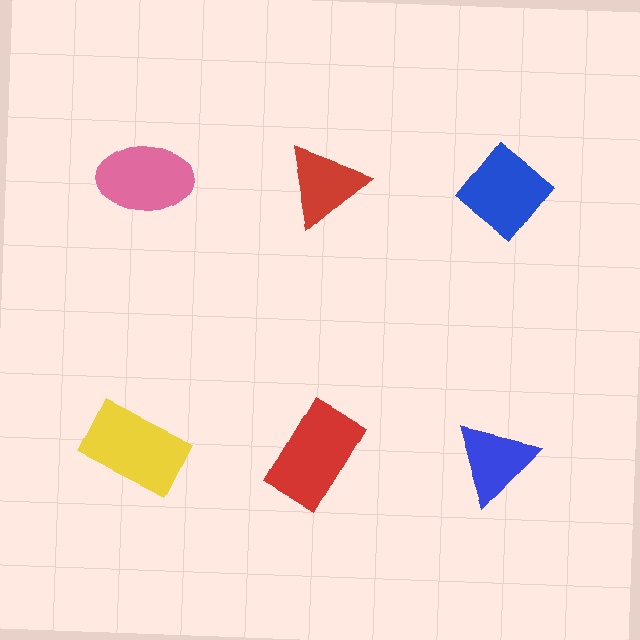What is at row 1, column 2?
A red triangle.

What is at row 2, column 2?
A red rectangle.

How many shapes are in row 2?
3 shapes.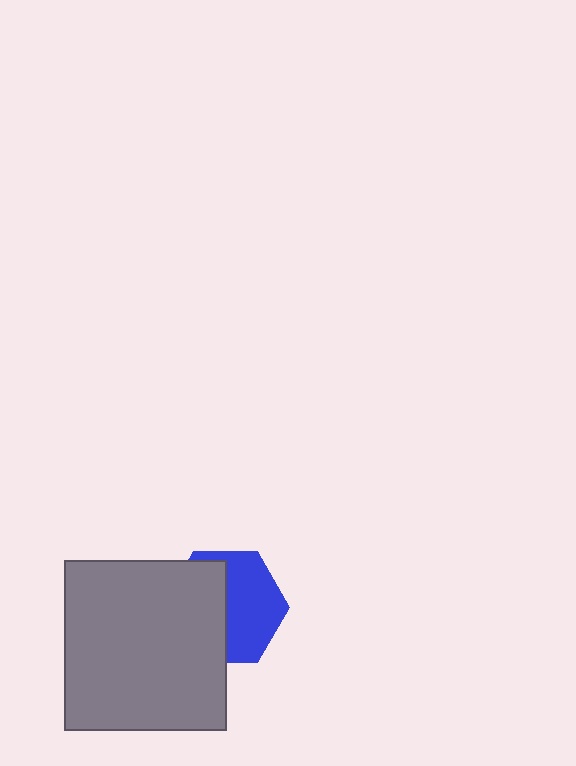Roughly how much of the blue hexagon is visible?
About half of it is visible (roughly 51%).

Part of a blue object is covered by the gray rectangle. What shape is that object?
It is a hexagon.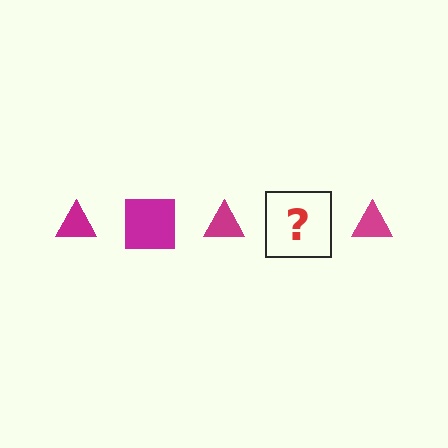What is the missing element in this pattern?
The missing element is a magenta square.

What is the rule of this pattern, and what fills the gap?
The rule is that the pattern cycles through triangle, square shapes in magenta. The gap should be filled with a magenta square.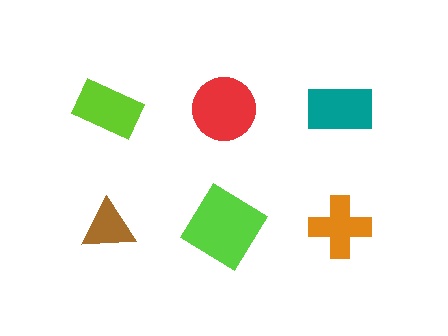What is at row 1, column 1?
A lime rectangle.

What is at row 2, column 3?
An orange cross.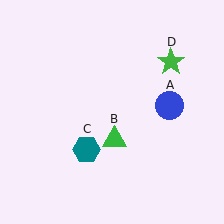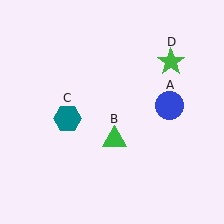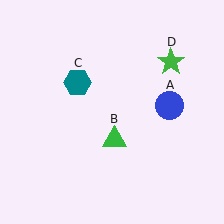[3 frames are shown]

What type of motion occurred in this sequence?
The teal hexagon (object C) rotated clockwise around the center of the scene.